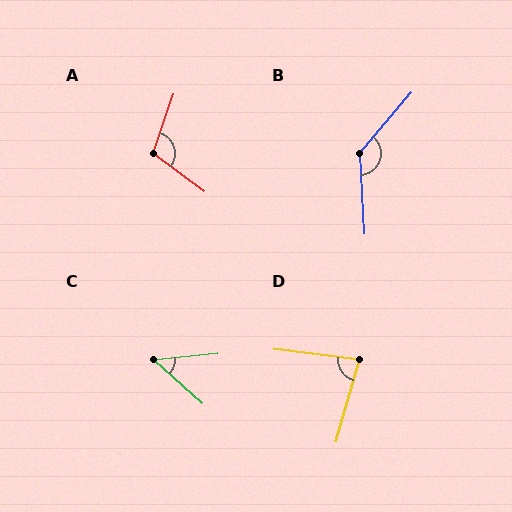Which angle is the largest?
B, at approximately 136 degrees.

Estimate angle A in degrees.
Approximately 108 degrees.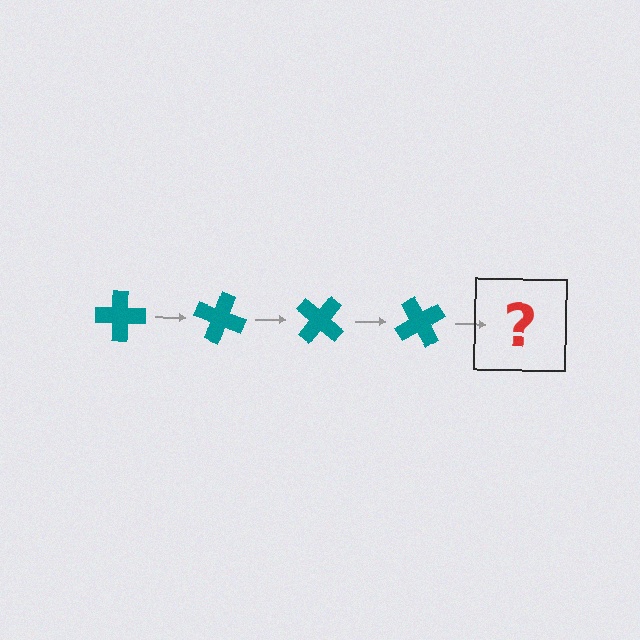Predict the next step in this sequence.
The next step is a teal cross rotated 80 degrees.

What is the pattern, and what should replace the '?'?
The pattern is that the cross rotates 20 degrees each step. The '?' should be a teal cross rotated 80 degrees.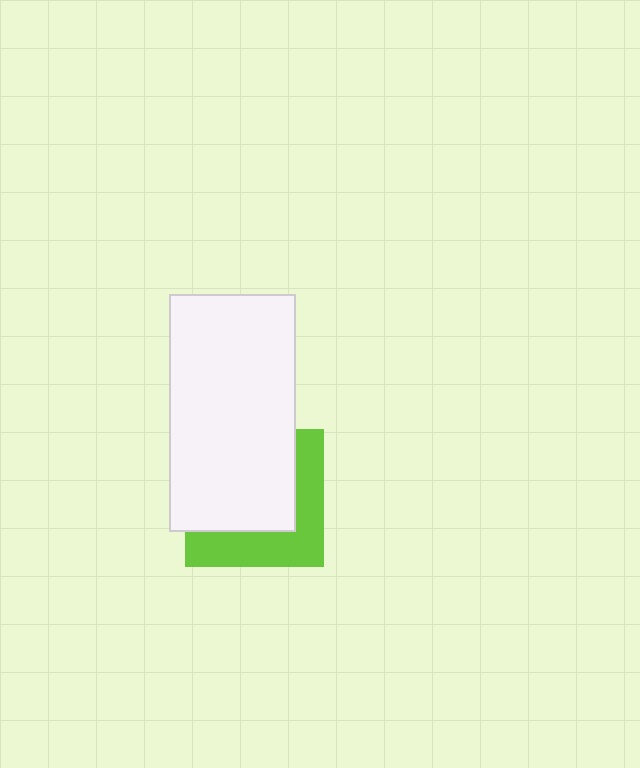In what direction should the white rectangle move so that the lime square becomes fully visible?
The white rectangle should move toward the upper-left. That is the shortest direction to clear the overlap and leave the lime square fully visible.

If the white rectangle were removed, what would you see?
You would see the complete lime square.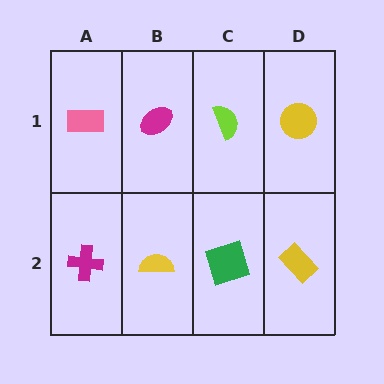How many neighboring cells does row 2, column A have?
2.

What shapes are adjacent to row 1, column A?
A magenta cross (row 2, column A), a magenta ellipse (row 1, column B).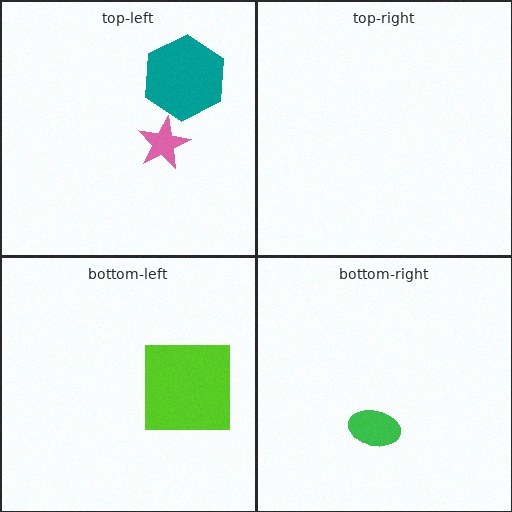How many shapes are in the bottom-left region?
1.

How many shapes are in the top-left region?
2.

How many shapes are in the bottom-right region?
1.